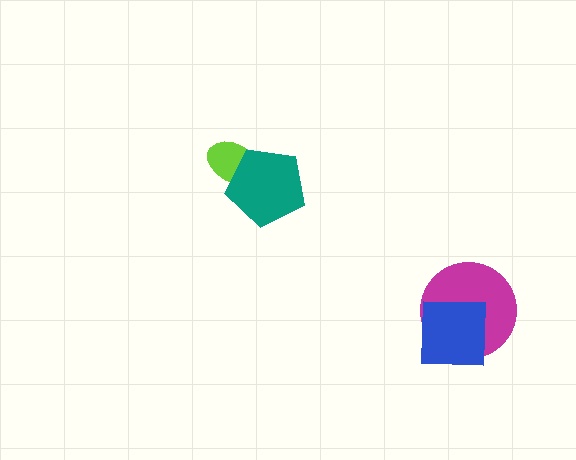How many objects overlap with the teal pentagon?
1 object overlaps with the teal pentagon.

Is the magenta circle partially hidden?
Yes, it is partially covered by another shape.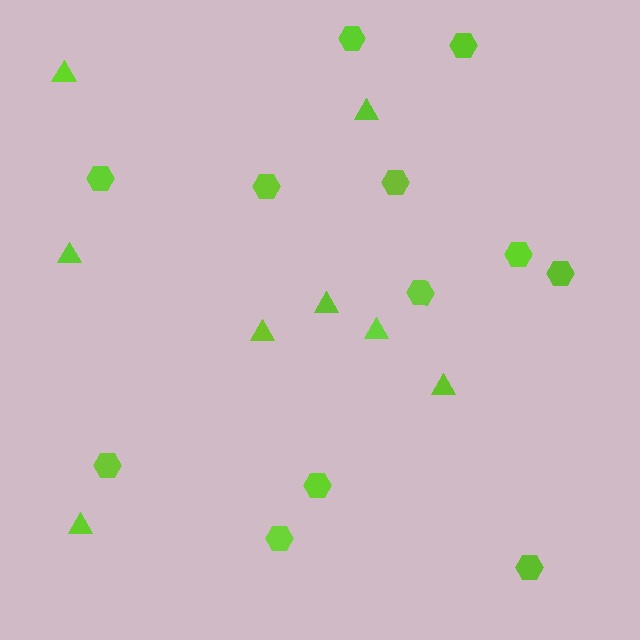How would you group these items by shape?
There are 2 groups: one group of hexagons (12) and one group of triangles (8).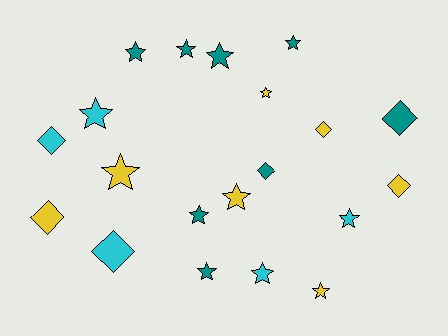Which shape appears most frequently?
Star, with 13 objects.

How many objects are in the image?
There are 20 objects.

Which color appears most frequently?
Teal, with 8 objects.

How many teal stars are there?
There are 6 teal stars.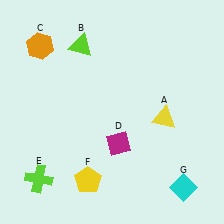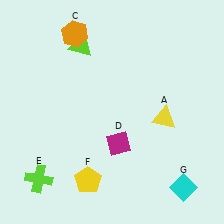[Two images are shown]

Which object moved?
The orange hexagon (C) moved right.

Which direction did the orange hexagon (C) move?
The orange hexagon (C) moved right.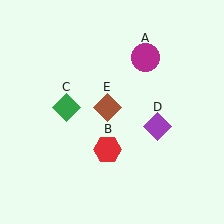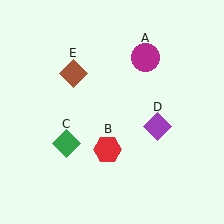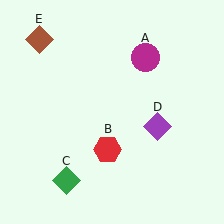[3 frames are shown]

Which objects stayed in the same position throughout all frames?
Magenta circle (object A) and red hexagon (object B) and purple diamond (object D) remained stationary.